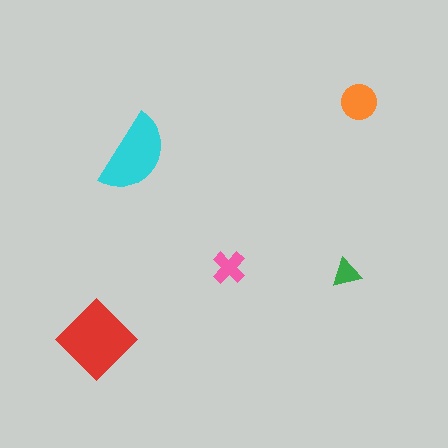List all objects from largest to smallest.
The red diamond, the cyan semicircle, the orange circle, the pink cross, the green triangle.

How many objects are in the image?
There are 5 objects in the image.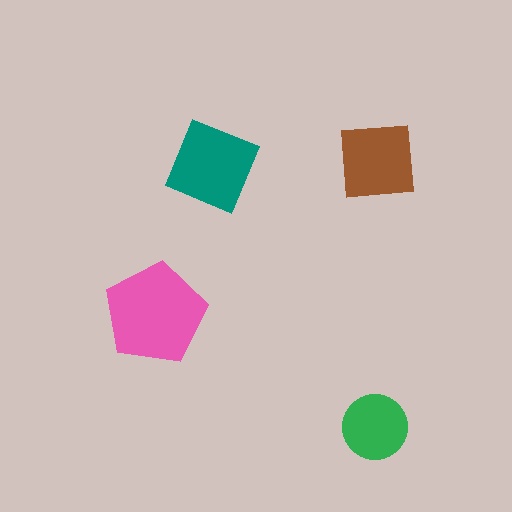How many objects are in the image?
There are 4 objects in the image.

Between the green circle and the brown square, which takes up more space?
The brown square.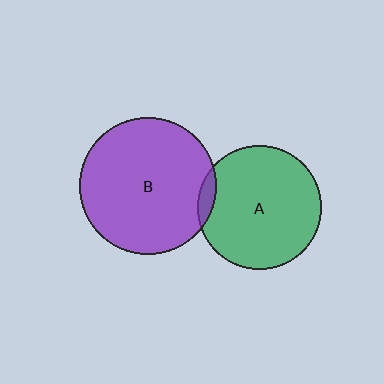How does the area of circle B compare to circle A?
Approximately 1.2 times.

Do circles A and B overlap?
Yes.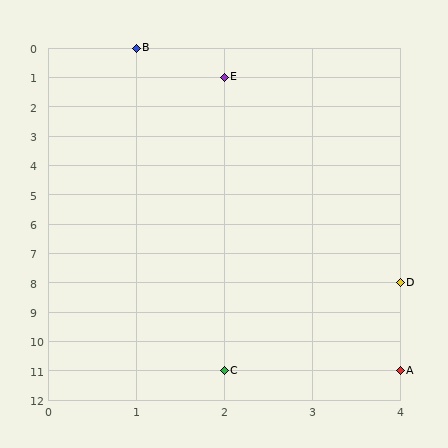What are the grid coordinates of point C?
Point C is at grid coordinates (2, 11).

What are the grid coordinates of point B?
Point B is at grid coordinates (1, 0).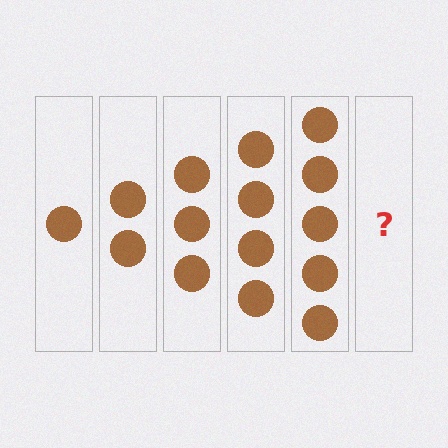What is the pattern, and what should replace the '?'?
The pattern is that each step adds one more circle. The '?' should be 6 circles.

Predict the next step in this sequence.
The next step is 6 circles.